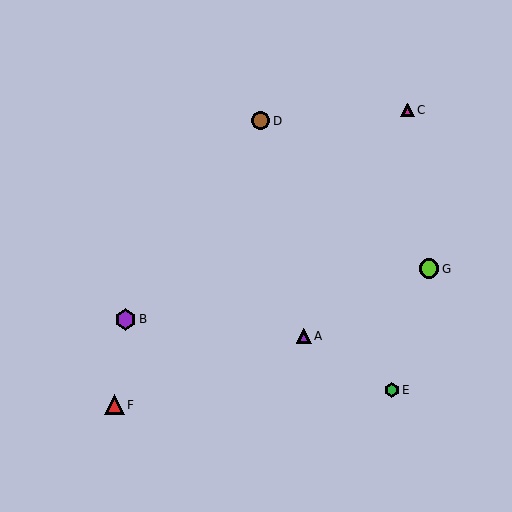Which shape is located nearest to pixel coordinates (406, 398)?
The green hexagon (labeled E) at (392, 390) is nearest to that location.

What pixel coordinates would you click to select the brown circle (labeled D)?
Click at (261, 121) to select the brown circle D.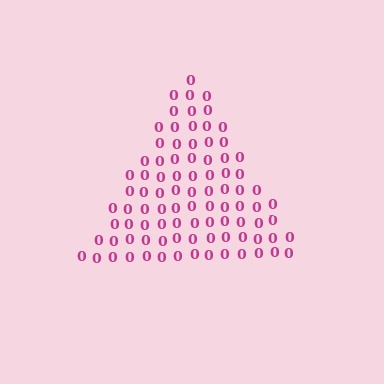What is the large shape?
The large shape is a triangle.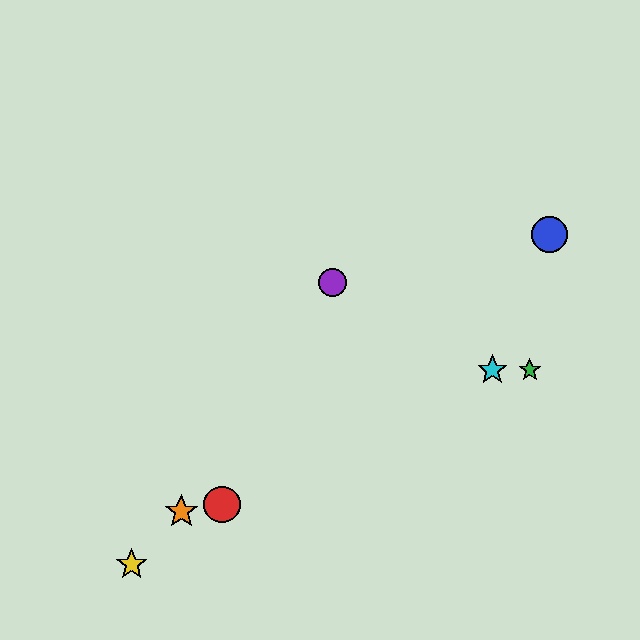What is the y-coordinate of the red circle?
The red circle is at y≈505.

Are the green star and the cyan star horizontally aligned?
Yes, both are at y≈370.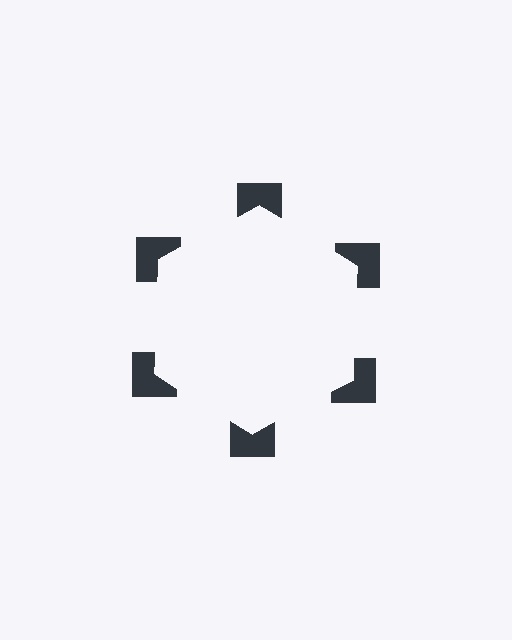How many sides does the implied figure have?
6 sides.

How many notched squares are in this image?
There are 6 — one at each vertex of the illusory hexagon.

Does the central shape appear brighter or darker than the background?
It typically appears slightly brighter than the background, even though no actual brightness change is drawn.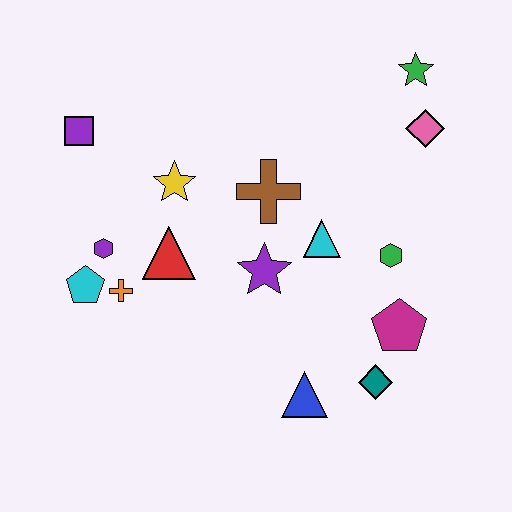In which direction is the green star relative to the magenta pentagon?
The green star is above the magenta pentagon.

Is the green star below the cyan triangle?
No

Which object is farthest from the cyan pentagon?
The green star is farthest from the cyan pentagon.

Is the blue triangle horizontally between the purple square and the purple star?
No